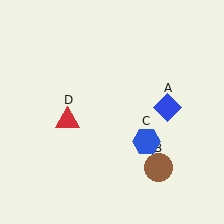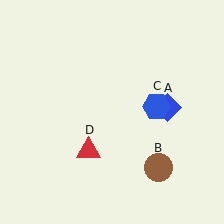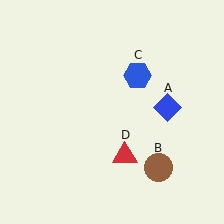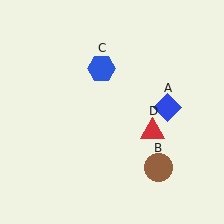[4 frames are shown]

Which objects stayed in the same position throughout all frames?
Blue diamond (object A) and brown circle (object B) remained stationary.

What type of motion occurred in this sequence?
The blue hexagon (object C), red triangle (object D) rotated counterclockwise around the center of the scene.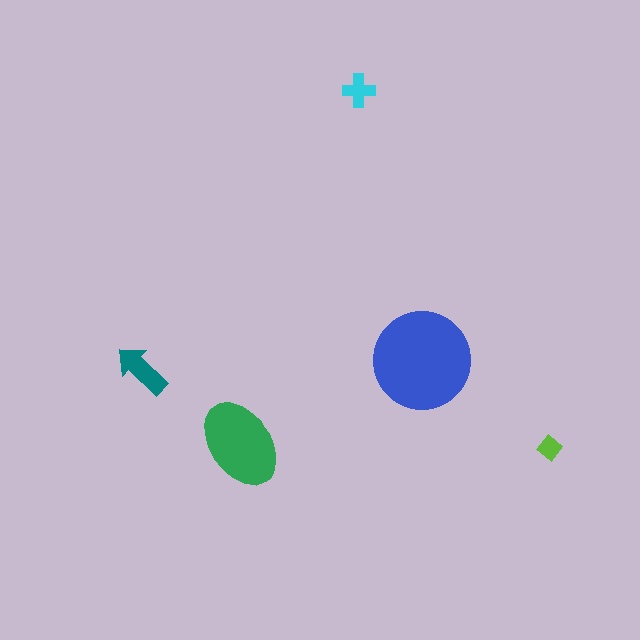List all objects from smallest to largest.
The lime diamond, the cyan cross, the teal arrow, the green ellipse, the blue circle.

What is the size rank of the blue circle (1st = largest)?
1st.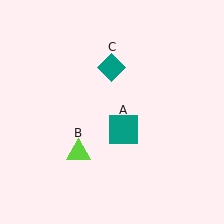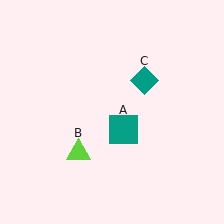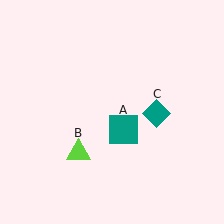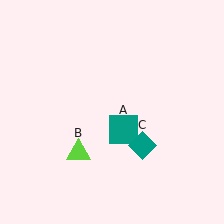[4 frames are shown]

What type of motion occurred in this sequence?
The teal diamond (object C) rotated clockwise around the center of the scene.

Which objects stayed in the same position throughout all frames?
Teal square (object A) and lime triangle (object B) remained stationary.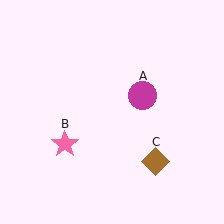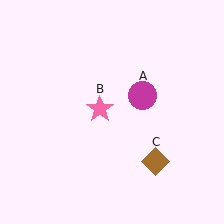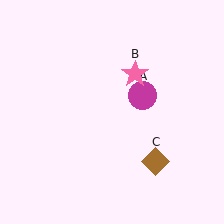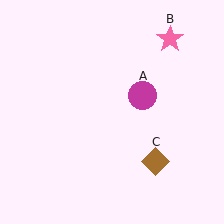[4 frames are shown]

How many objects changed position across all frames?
1 object changed position: pink star (object B).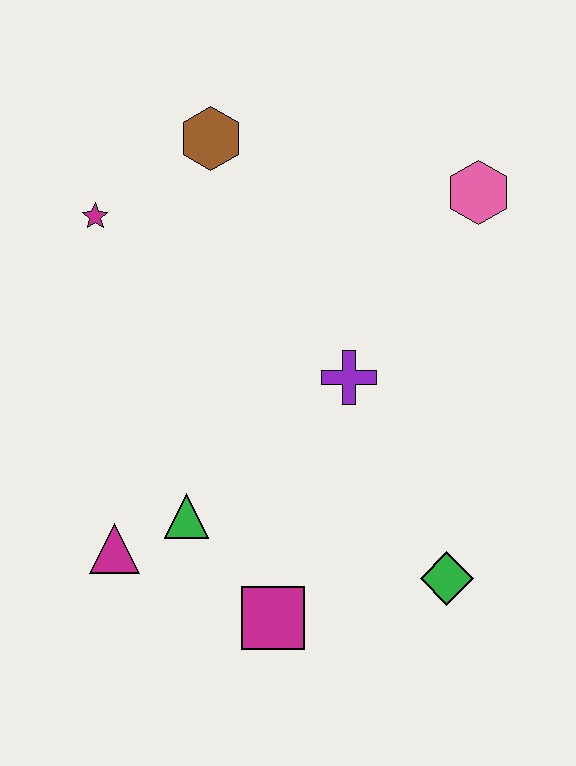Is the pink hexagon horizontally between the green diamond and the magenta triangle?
No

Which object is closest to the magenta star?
The brown hexagon is closest to the magenta star.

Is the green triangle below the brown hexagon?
Yes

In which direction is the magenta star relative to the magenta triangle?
The magenta star is above the magenta triangle.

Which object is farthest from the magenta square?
The brown hexagon is farthest from the magenta square.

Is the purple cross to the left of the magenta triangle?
No